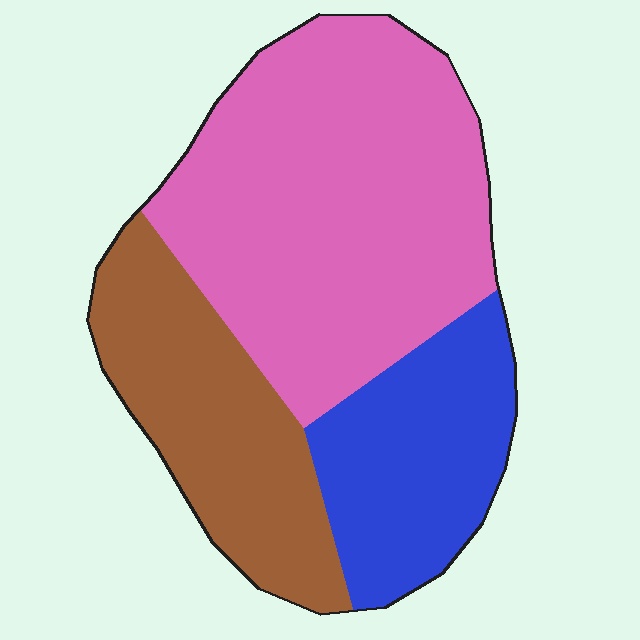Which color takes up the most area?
Pink, at roughly 50%.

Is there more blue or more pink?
Pink.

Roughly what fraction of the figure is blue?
Blue takes up about one quarter (1/4) of the figure.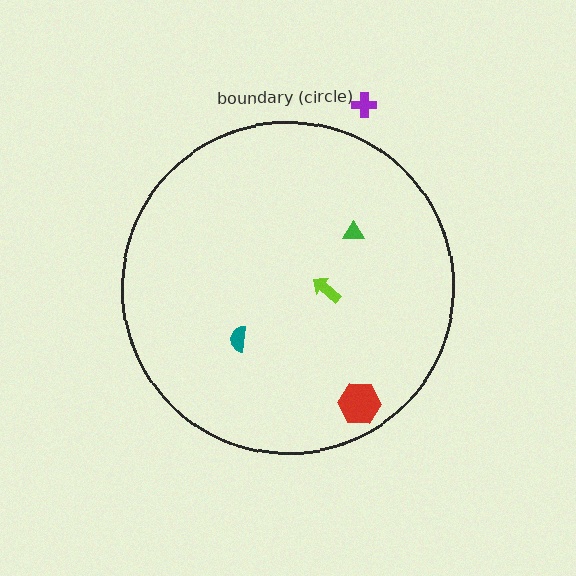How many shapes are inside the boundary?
4 inside, 1 outside.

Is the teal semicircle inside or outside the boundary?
Inside.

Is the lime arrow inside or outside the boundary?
Inside.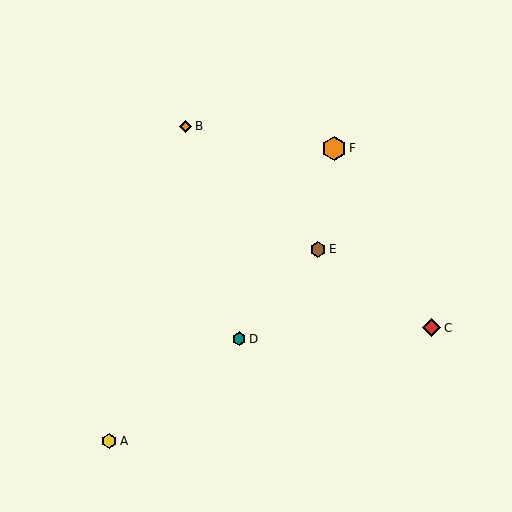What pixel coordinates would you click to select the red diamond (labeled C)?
Click at (432, 328) to select the red diamond C.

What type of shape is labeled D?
Shape D is a teal hexagon.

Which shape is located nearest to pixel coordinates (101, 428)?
The yellow hexagon (labeled A) at (109, 441) is nearest to that location.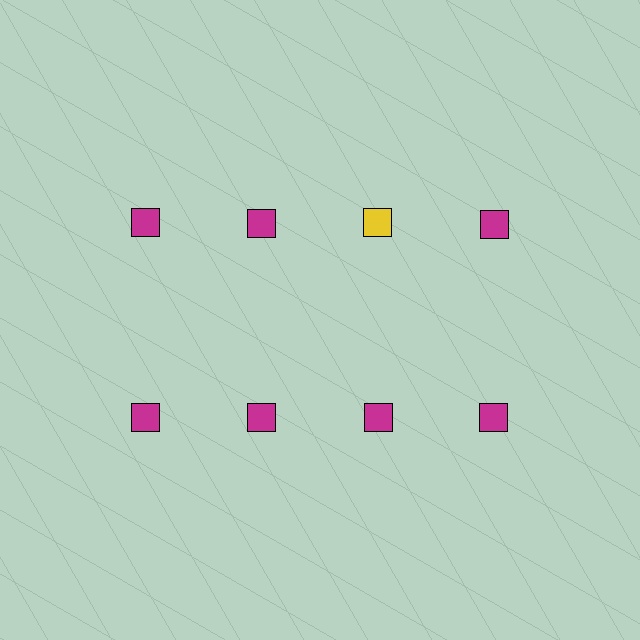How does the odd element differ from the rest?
It has a different color: yellow instead of magenta.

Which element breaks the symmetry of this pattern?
The yellow square in the top row, center column breaks the symmetry. All other shapes are magenta squares.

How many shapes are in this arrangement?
There are 8 shapes arranged in a grid pattern.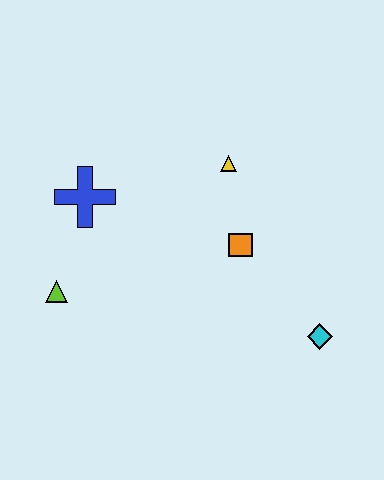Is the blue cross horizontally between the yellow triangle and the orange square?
No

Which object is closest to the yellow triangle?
The orange square is closest to the yellow triangle.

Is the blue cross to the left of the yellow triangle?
Yes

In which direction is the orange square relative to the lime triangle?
The orange square is to the right of the lime triangle.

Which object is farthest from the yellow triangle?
The lime triangle is farthest from the yellow triangle.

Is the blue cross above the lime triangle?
Yes